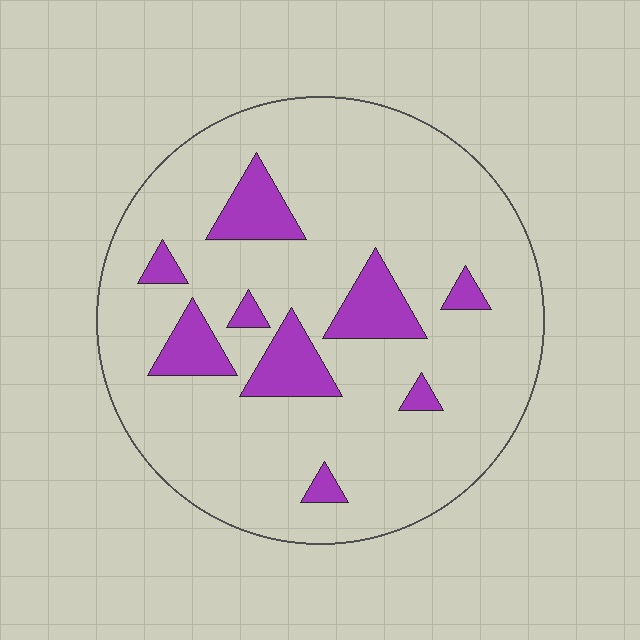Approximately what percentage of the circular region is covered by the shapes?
Approximately 15%.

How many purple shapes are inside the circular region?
9.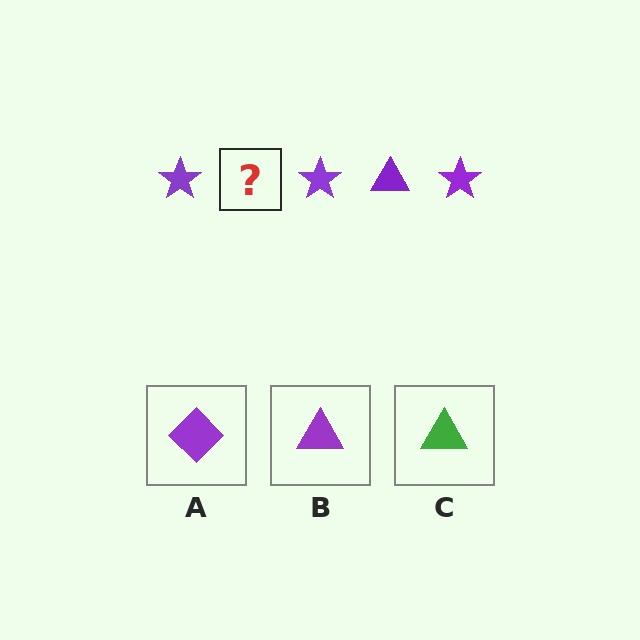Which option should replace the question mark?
Option B.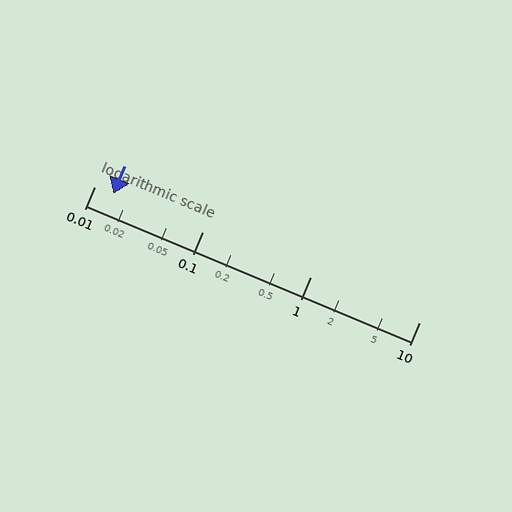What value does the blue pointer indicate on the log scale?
The pointer indicates approximately 0.015.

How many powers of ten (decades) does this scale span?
The scale spans 3 decades, from 0.01 to 10.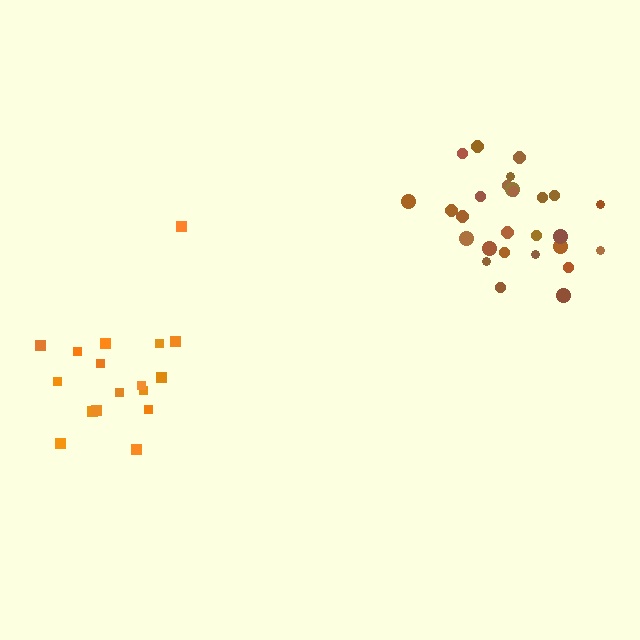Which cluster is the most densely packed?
Brown.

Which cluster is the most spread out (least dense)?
Orange.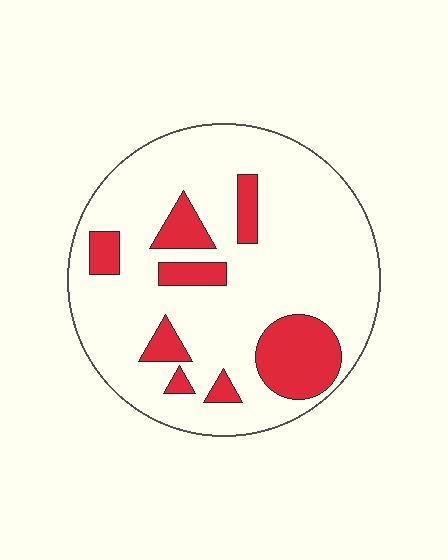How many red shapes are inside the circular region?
8.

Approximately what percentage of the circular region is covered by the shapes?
Approximately 20%.